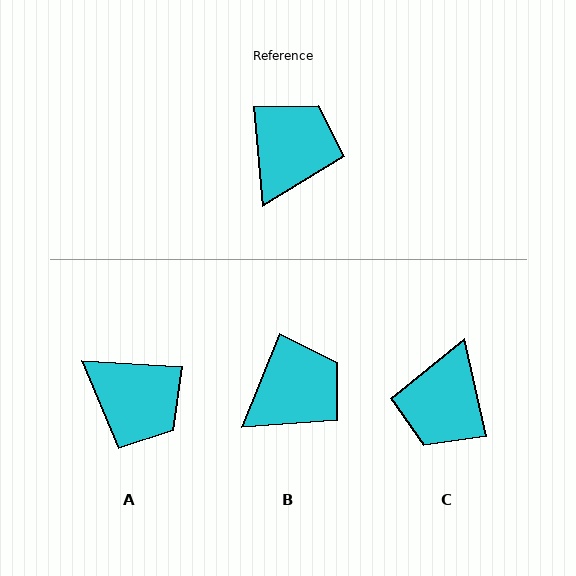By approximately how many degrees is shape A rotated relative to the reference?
Approximately 99 degrees clockwise.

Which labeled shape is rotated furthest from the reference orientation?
C, about 173 degrees away.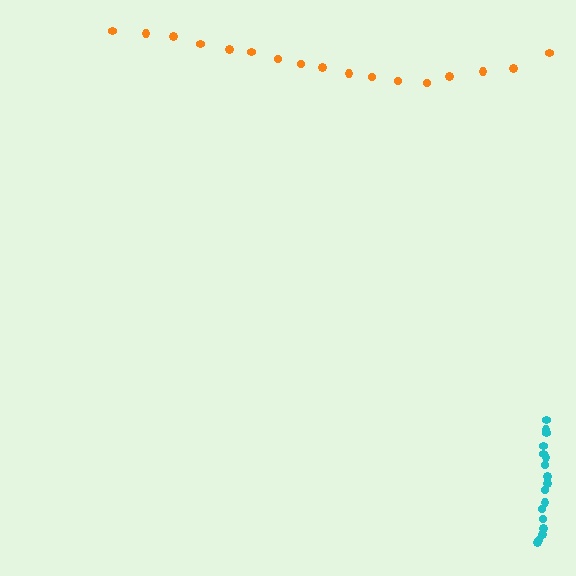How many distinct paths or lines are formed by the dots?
There are 2 distinct paths.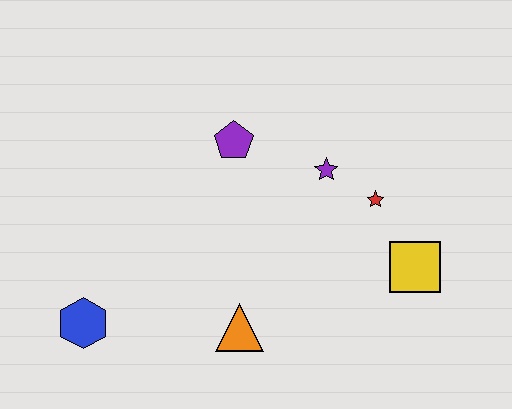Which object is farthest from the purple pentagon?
The blue hexagon is farthest from the purple pentagon.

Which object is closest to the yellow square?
The red star is closest to the yellow square.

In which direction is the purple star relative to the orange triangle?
The purple star is above the orange triangle.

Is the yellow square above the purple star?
No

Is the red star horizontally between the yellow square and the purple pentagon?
Yes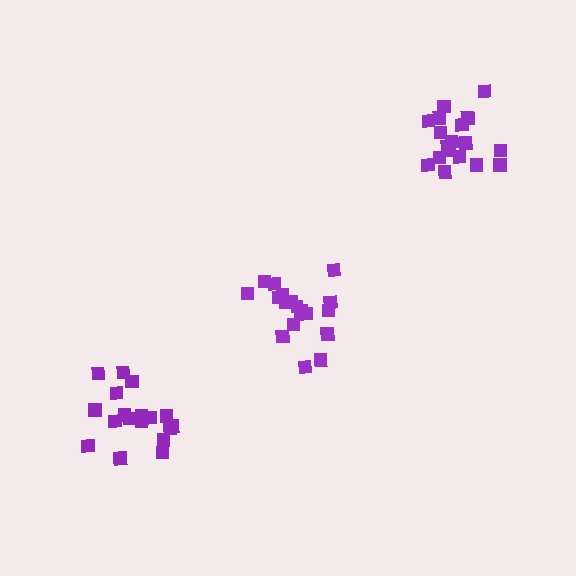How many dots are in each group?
Group 1: 18 dots, Group 2: 18 dots, Group 3: 18 dots (54 total).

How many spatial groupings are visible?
There are 3 spatial groupings.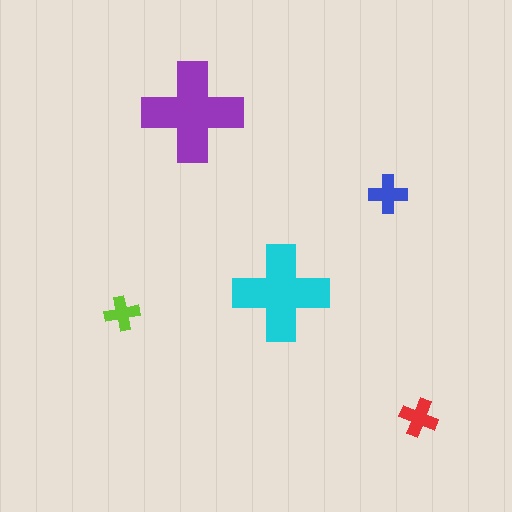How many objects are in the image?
There are 5 objects in the image.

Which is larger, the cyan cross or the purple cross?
The purple one.